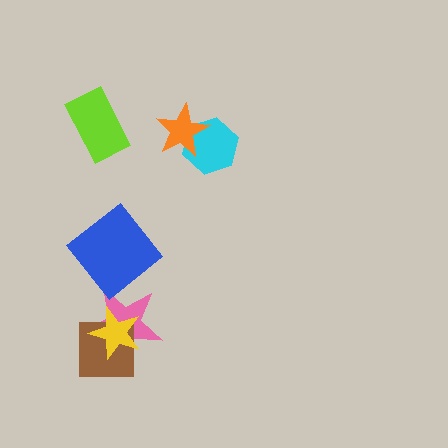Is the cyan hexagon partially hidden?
Yes, it is partially covered by another shape.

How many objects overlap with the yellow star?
2 objects overlap with the yellow star.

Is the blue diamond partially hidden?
No, no other shape covers it.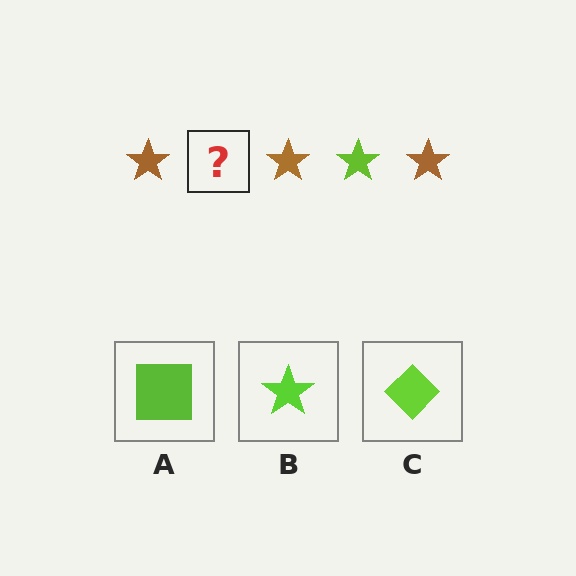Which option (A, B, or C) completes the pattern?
B.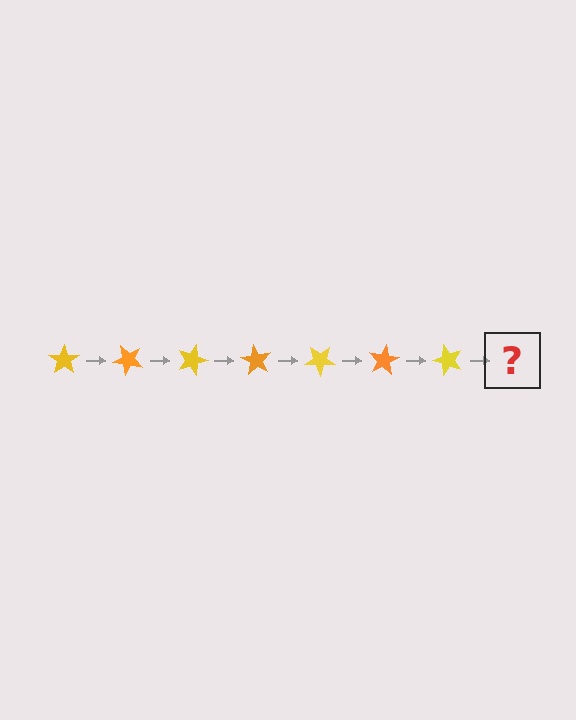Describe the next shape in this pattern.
It should be an orange star, rotated 315 degrees from the start.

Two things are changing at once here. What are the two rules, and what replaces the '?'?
The two rules are that it rotates 45 degrees each step and the color cycles through yellow and orange. The '?' should be an orange star, rotated 315 degrees from the start.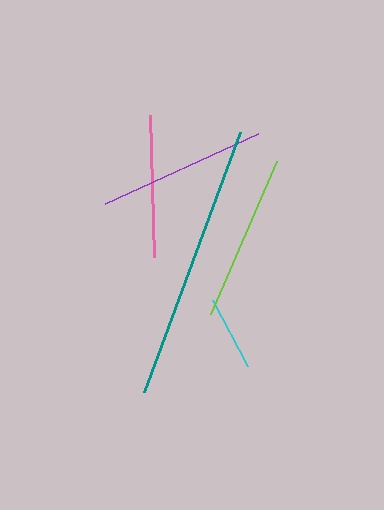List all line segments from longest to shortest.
From longest to shortest: teal, purple, lime, pink, cyan.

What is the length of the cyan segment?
The cyan segment is approximately 74 pixels long.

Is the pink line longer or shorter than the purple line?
The purple line is longer than the pink line.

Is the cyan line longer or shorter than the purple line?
The purple line is longer than the cyan line.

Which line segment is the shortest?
The cyan line is the shortest at approximately 74 pixels.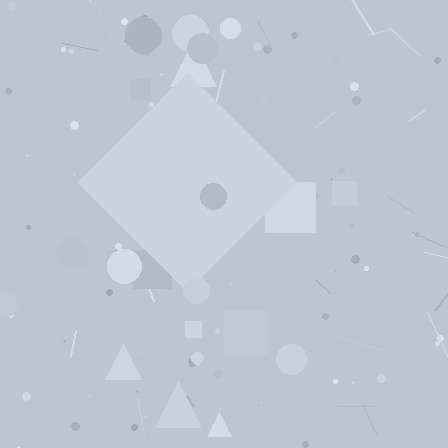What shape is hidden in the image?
A diamond is hidden in the image.